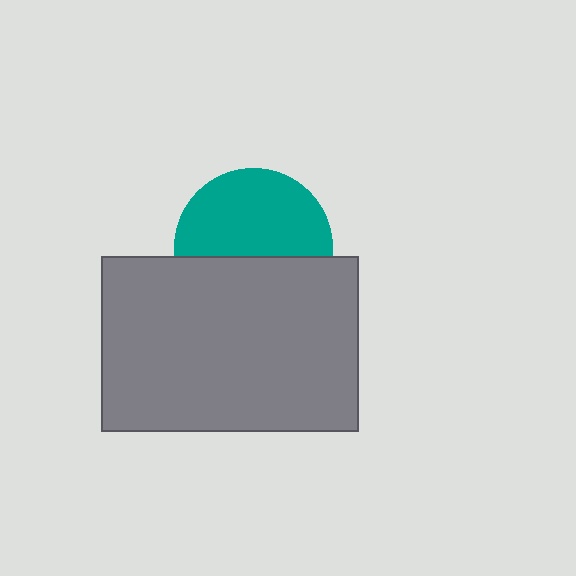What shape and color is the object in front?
The object in front is a gray rectangle.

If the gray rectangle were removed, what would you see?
You would see the complete teal circle.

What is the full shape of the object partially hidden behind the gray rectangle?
The partially hidden object is a teal circle.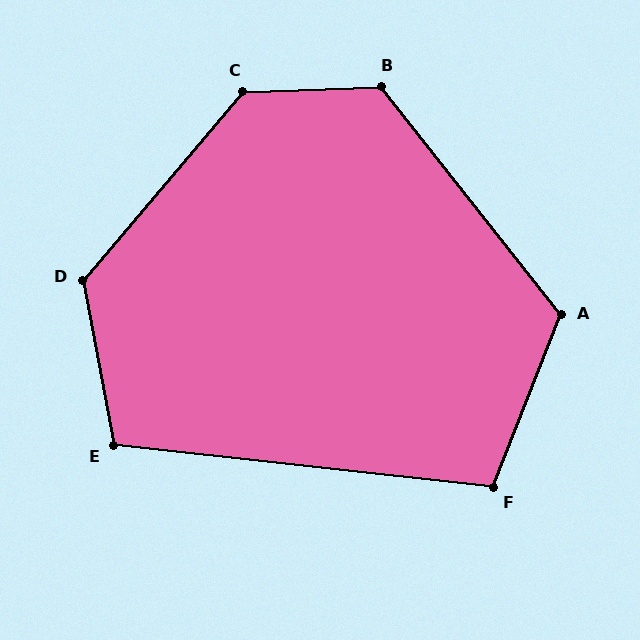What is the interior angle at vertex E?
Approximately 107 degrees (obtuse).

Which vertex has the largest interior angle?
C, at approximately 132 degrees.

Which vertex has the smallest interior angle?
F, at approximately 105 degrees.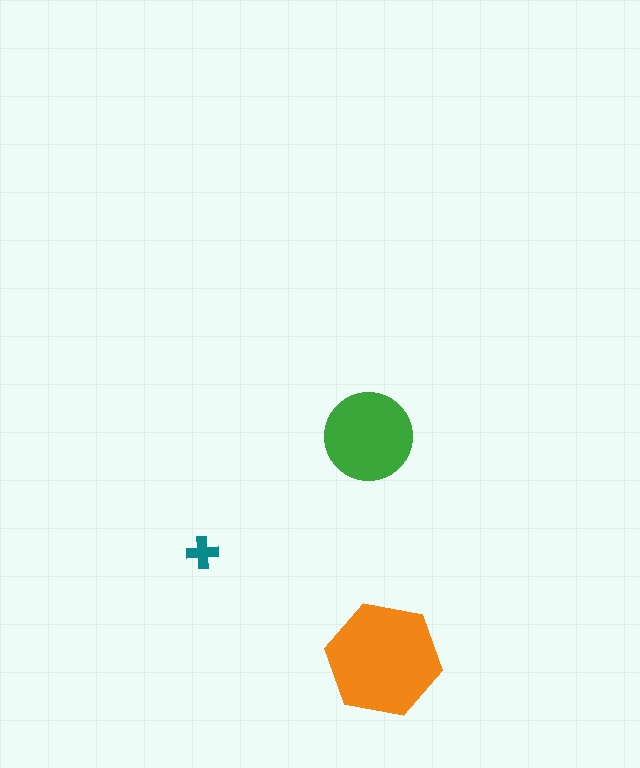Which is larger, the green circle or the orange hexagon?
The orange hexagon.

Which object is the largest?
The orange hexagon.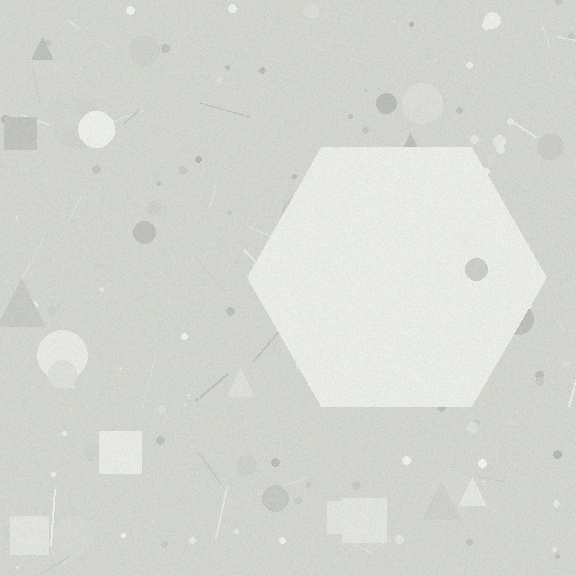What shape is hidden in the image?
A hexagon is hidden in the image.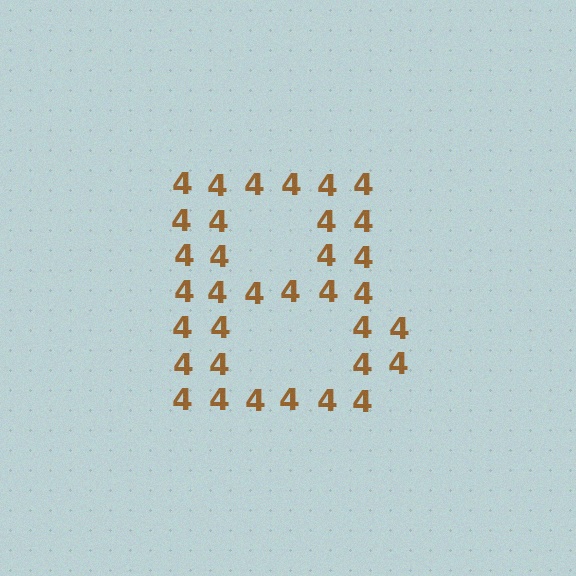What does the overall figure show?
The overall figure shows the letter B.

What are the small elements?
The small elements are digit 4's.